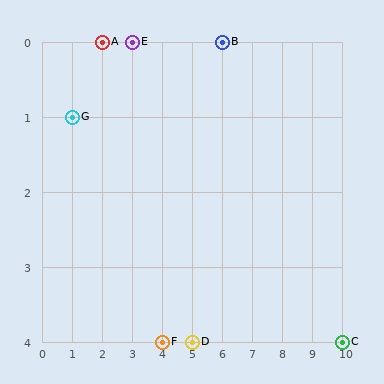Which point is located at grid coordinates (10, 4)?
Point C is at (10, 4).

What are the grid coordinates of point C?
Point C is at grid coordinates (10, 4).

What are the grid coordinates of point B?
Point B is at grid coordinates (6, 0).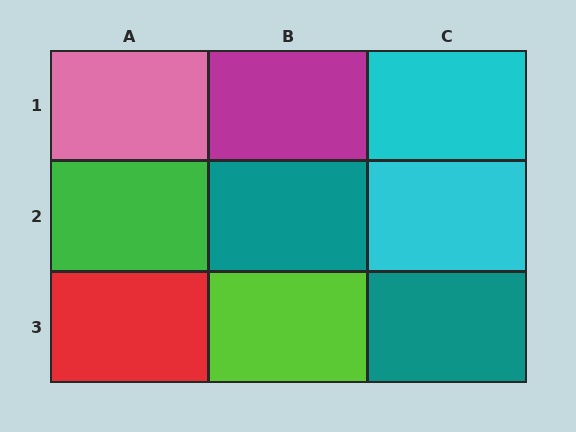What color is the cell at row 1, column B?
Magenta.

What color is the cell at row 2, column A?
Green.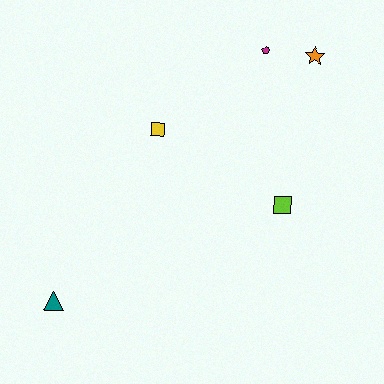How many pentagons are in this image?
There is 1 pentagon.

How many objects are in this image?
There are 5 objects.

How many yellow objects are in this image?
There is 1 yellow object.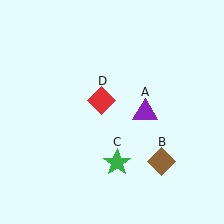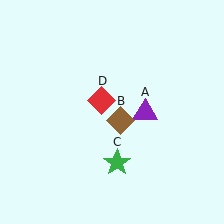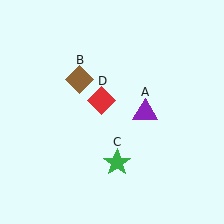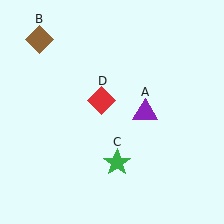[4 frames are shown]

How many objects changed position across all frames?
1 object changed position: brown diamond (object B).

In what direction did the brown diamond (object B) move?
The brown diamond (object B) moved up and to the left.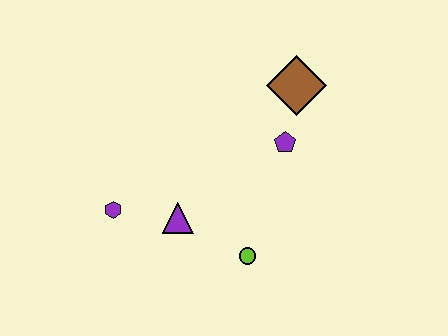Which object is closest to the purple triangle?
The purple hexagon is closest to the purple triangle.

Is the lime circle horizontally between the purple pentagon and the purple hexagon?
Yes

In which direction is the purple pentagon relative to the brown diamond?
The purple pentagon is below the brown diamond.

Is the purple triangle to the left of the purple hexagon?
No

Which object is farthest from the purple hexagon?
The brown diamond is farthest from the purple hexagon.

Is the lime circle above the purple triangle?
No